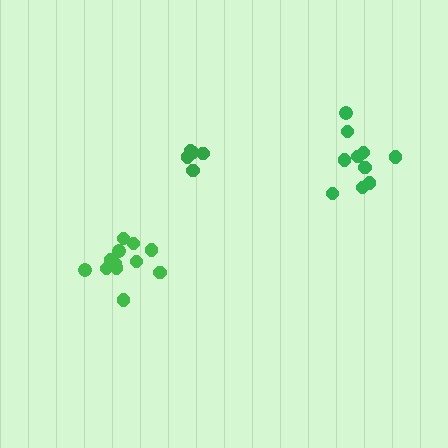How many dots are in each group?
Group 1: 12 dots, Group 2: 10 dots, Group 3: 6 dots (28 total).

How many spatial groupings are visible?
There are 3 spatial groupings.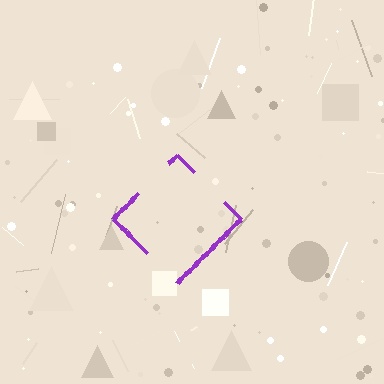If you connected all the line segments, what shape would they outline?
They would outline a diamond.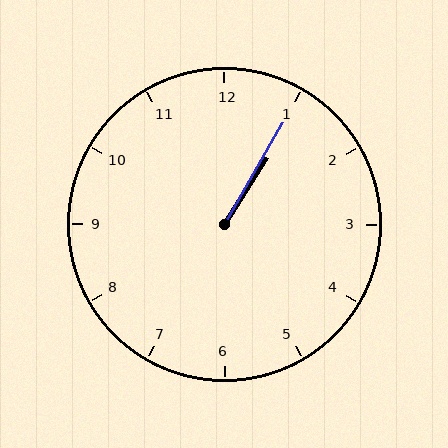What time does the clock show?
1:05.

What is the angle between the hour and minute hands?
Approximately 2 degrees.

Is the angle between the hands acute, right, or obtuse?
It is acute.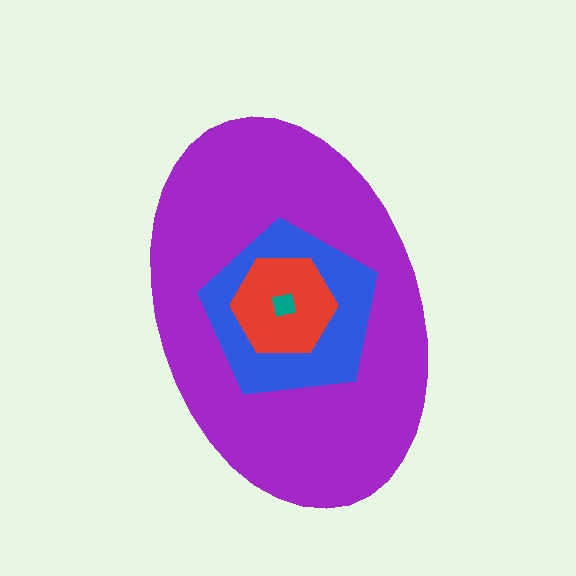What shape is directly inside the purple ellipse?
The blue pentagon.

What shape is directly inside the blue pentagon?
The red hexagon.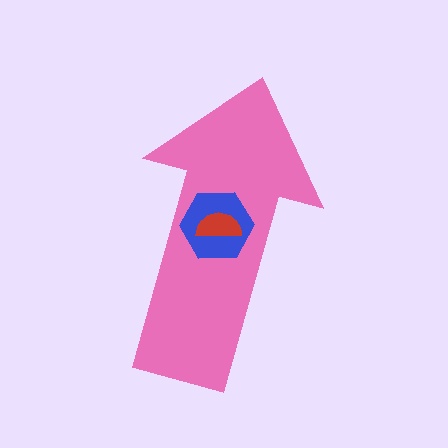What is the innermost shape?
The red semicircle.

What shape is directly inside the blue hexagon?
The red semicircle.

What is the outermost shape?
The pink arrow.